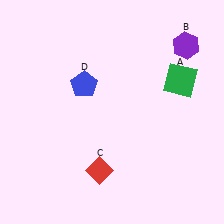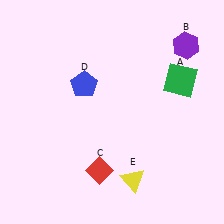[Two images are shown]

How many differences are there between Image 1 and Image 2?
There is 1 difference between the two images.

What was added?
A yellow triangle (E) was added in Image 2.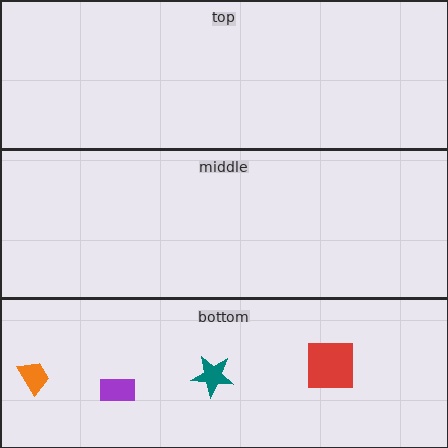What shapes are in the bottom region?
The purple rectangle, the teal star, the orange trapezoid, the red square.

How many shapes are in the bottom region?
4.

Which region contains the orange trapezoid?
The bottom region.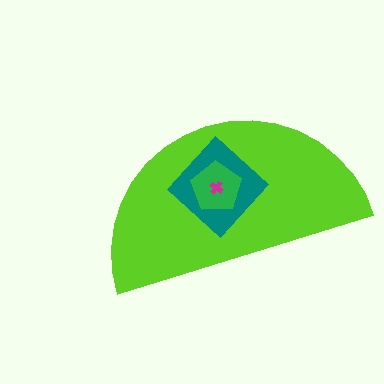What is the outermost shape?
The lime semicircle.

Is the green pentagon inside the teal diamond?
Yes.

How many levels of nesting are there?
4.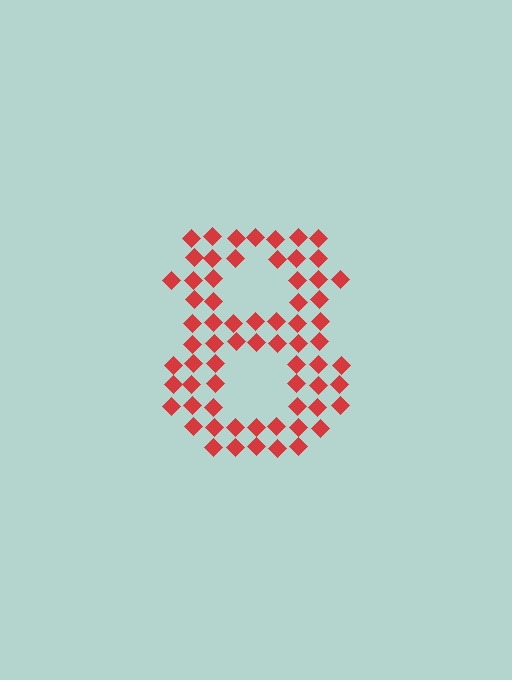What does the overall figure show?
The overall figure shows the digit 8.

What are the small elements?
The small elements are diamonds.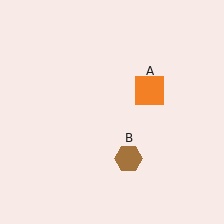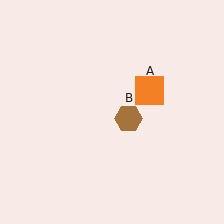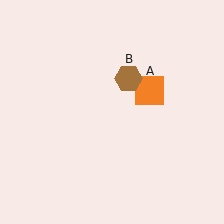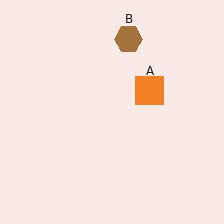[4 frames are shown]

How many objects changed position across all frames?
1 object changed position: brown hexagon (object B).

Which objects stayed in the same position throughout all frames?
Orange square (object A) remained stationary.